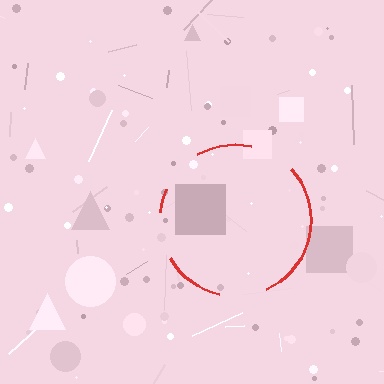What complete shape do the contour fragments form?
The contour fragments form a circle.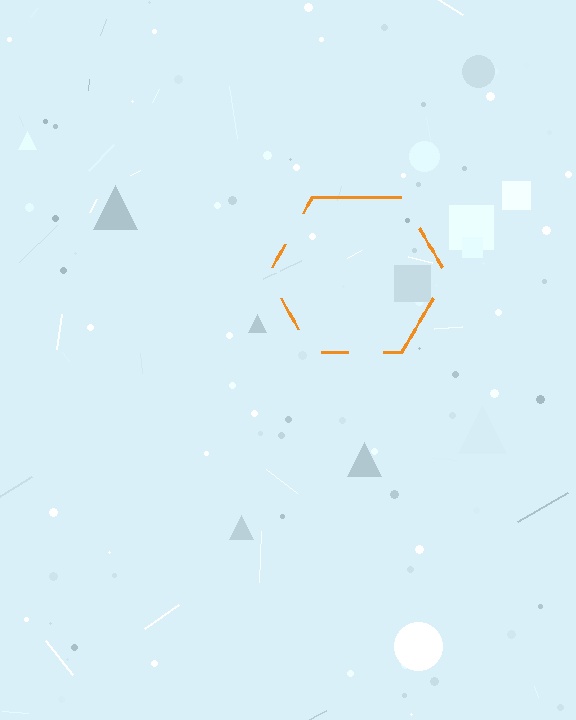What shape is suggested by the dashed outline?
The dashed outline suggests a hexagon.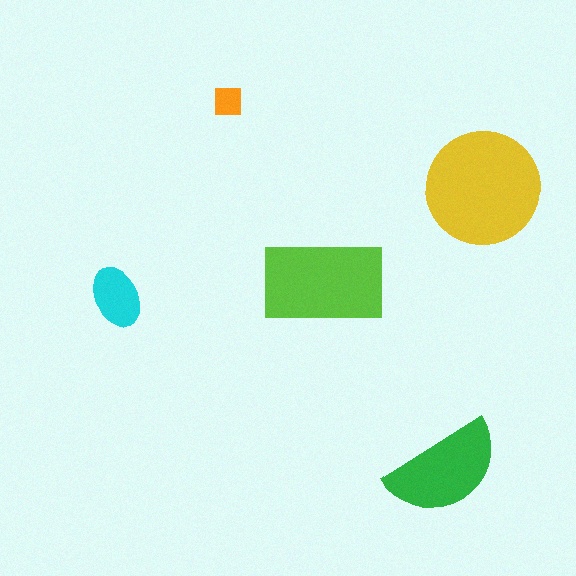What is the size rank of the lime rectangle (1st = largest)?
2nd.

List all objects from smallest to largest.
The orange square, the cyan ellipse, the green semicircle, the lime rectangle, the yellow circle.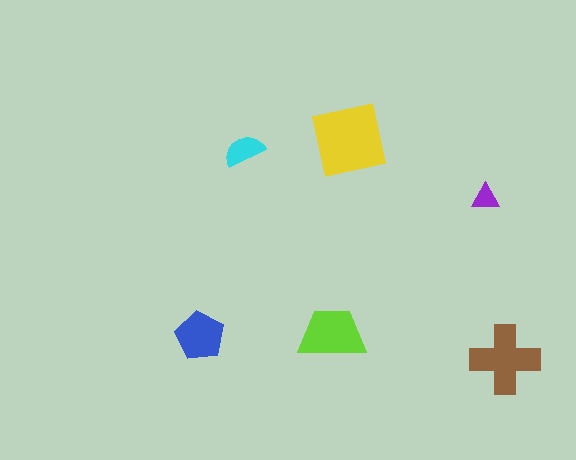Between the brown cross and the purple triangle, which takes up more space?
The brown cross.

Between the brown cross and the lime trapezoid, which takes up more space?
The brown cross.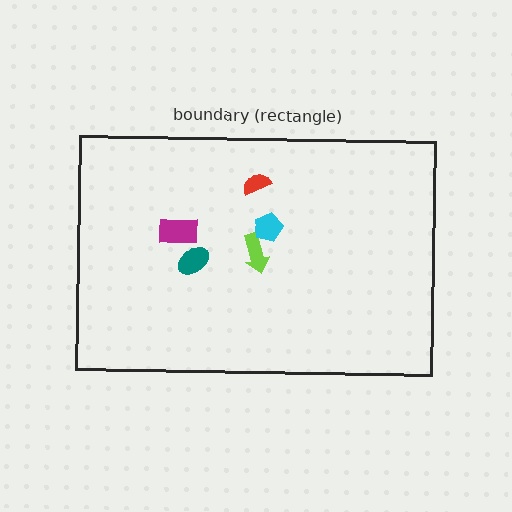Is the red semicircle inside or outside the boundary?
Inside.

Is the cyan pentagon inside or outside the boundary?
Inside.